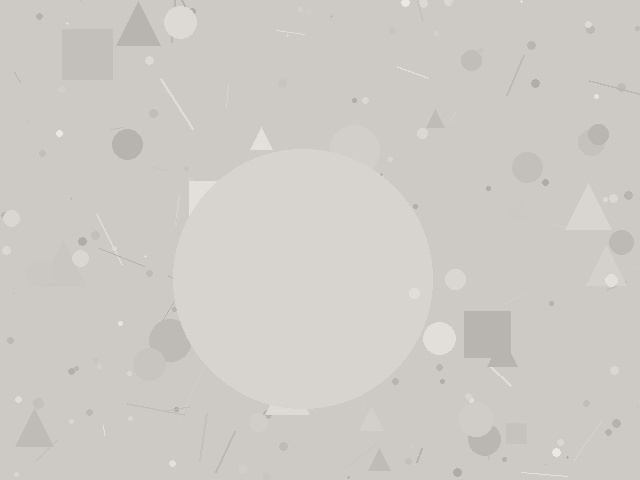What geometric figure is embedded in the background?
A circle is embedded in the background.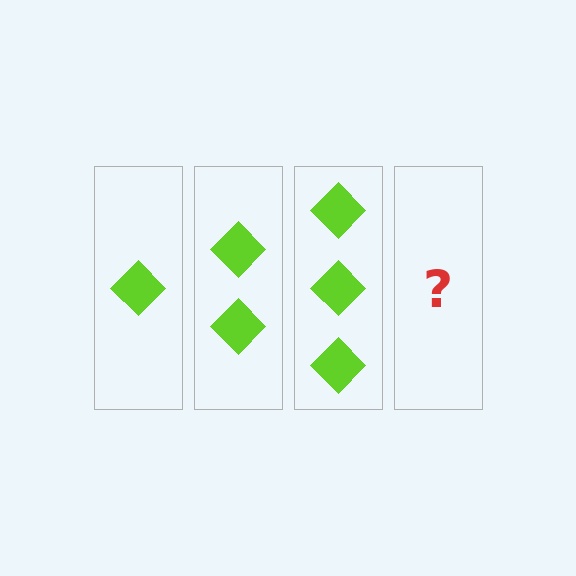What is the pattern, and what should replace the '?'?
The pattern is that each step adds one more diamond. The '?' should be 4 diamonds.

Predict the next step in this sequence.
The next step is 4 diamonds.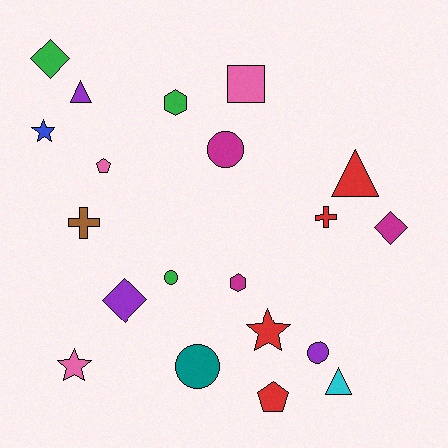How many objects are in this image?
There are 20 objects.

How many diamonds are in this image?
There are 3 diamonds.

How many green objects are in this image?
There are 3 green objects.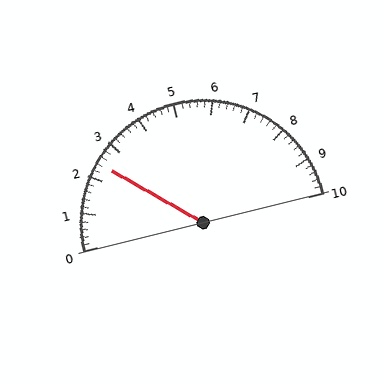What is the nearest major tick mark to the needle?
The nearest major tick mark is 2.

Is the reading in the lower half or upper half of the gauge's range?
The reading is in the lower half of the range (0 to 10).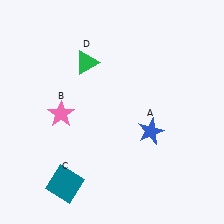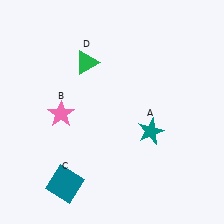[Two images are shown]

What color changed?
The star (A) changed from blue in Image 1 to teal in Image 2.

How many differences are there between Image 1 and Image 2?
There is 1 difference between the two images.